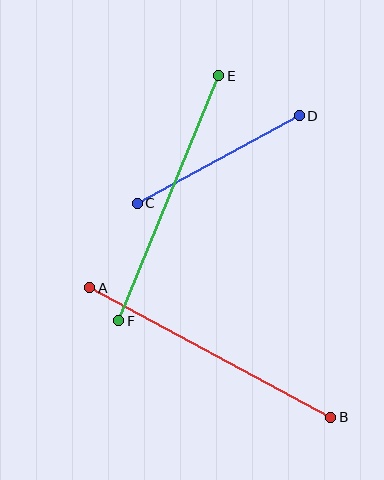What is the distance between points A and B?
The distance is approximately 274 pixels.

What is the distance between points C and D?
The distance is approximately 184 pixels.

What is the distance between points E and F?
The distance is approximately 265 pixels.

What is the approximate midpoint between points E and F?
The midpoint is at approximately (169, 198) pixels.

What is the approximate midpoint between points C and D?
The midpoint is at approximately (218, 159) pixels.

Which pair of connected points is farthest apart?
Points A and B are farthest apart.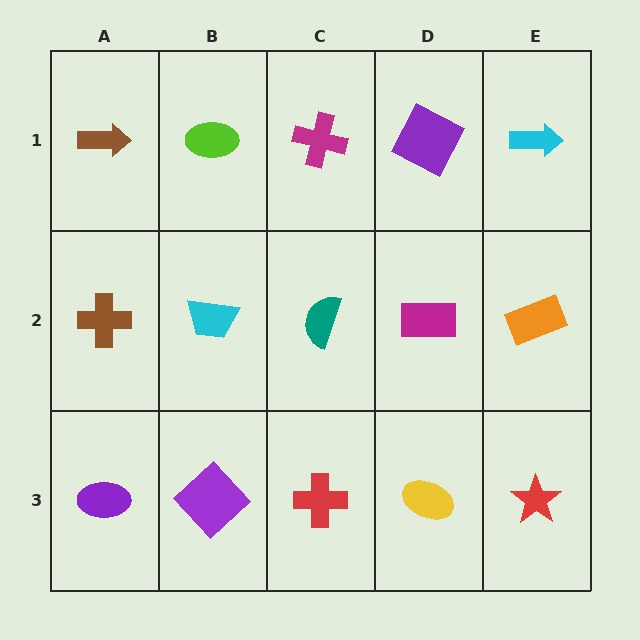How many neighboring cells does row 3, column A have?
2.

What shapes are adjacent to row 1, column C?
A teal semicircle (row 2, column C), a lime ellipse (row 1, column B), a purple square (row 1, column D).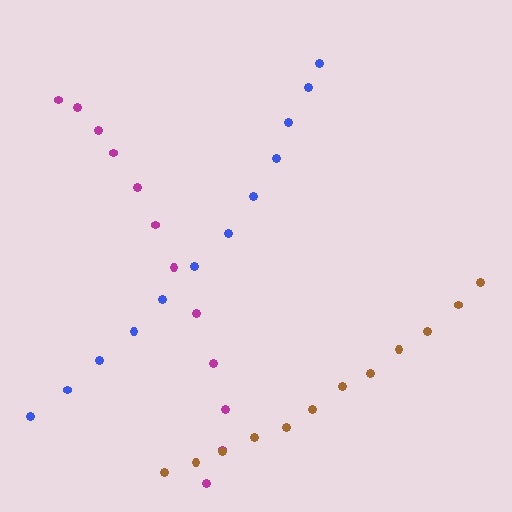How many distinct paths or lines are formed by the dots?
There are 3 distinct paths.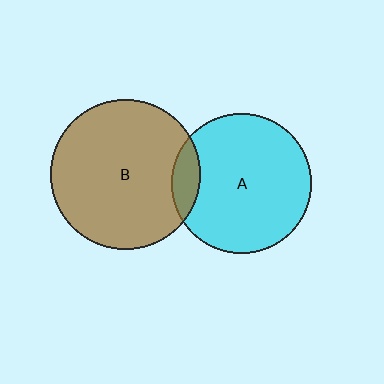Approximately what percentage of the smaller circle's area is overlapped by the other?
Approximately 10%.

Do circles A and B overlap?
Yes.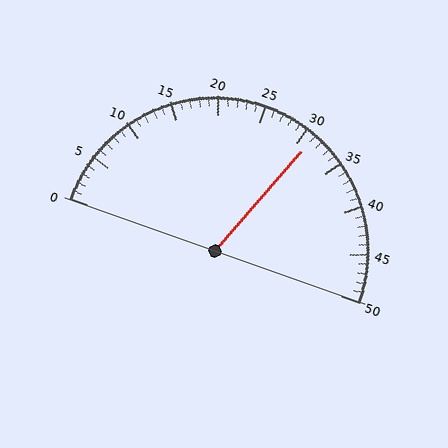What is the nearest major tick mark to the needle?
The nearest major tick mark is 30.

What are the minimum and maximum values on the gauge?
The gauge ranges from 0 to 50.